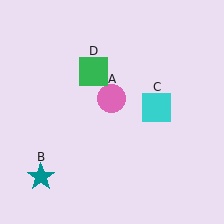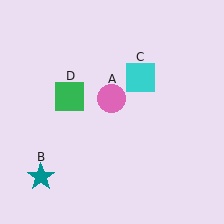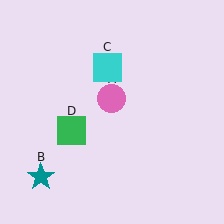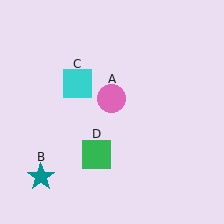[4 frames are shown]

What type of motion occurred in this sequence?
The cyan square (object C), green square (object D) rotated counterclockwise around the center of the scene.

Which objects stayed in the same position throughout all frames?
Pink circle (object A) and teal star (object B) remained stationary.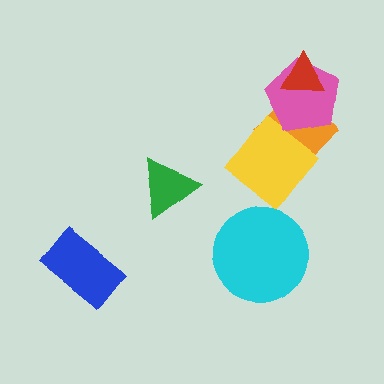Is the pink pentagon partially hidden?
Yes, it is partially covered by another shape.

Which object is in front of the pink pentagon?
The red triangle is in front of the pink pentagon.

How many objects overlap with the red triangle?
1 object overlaps with the red triangle.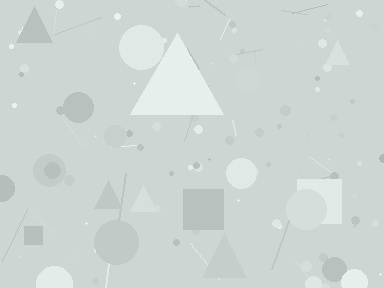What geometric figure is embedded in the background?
A triangle is embedded in the background.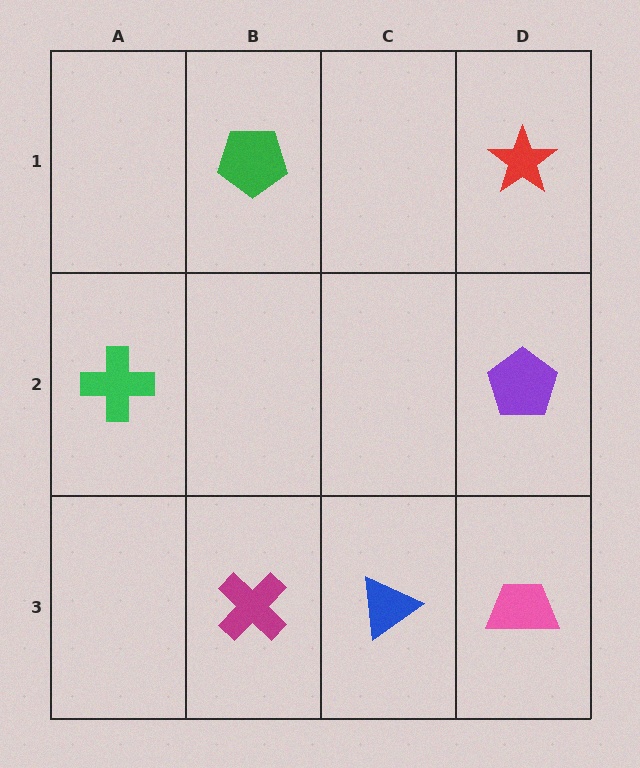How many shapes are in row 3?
3 shapes.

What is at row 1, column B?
A green pentagon.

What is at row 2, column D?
A purple pentagon.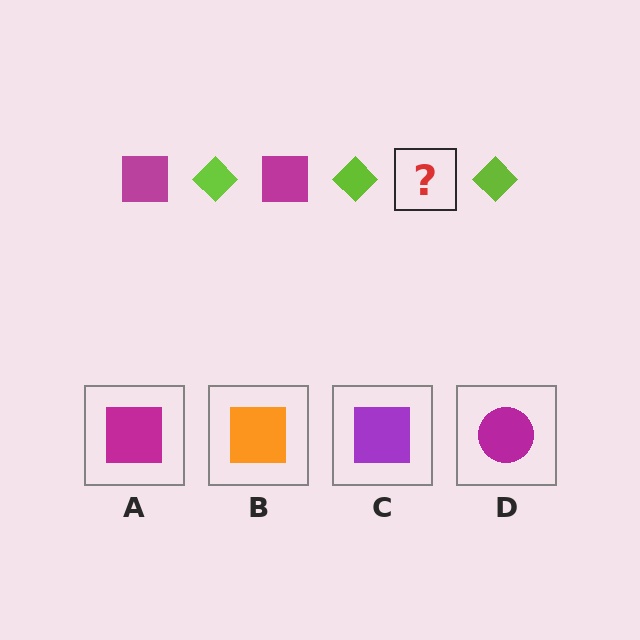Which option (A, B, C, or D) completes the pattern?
A.